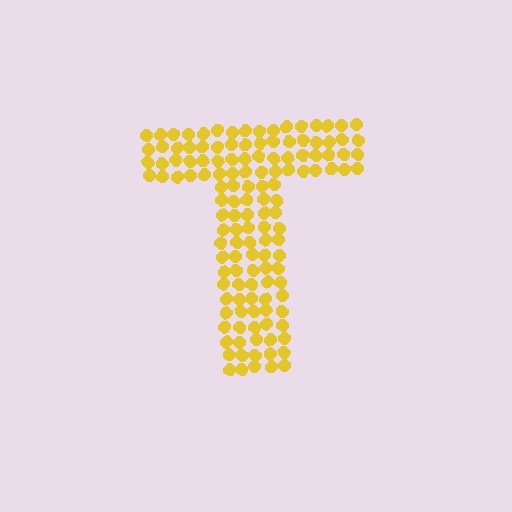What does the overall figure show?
The overall figure shows the letter T.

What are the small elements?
The small elements are circles.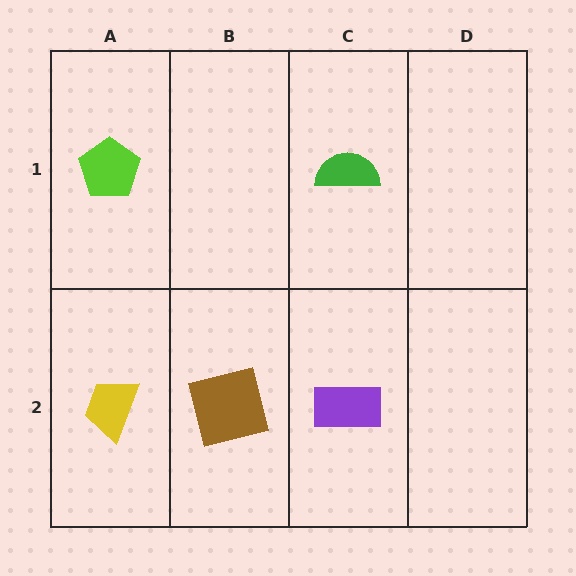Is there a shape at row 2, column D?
No, that cell is empty.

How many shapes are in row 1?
2 shapes.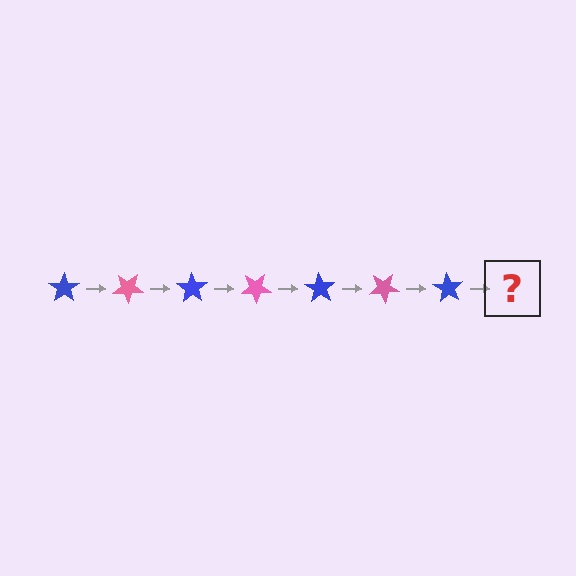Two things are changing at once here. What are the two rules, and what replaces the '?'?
The two rules are that it rotates 35 degrees each step and the color cycles through blue and pink. The '?' should be a pink star, rotated 245 degrees from the start.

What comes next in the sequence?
The next element should be a pink star, rotated 245 degrees from the start.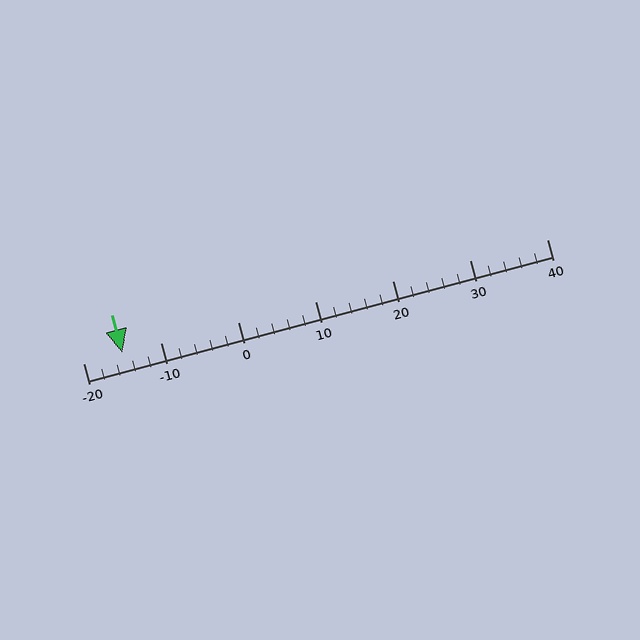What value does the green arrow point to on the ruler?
The green arrow points to approximately -15.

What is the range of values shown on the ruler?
The ruler shows values from -20 to 40.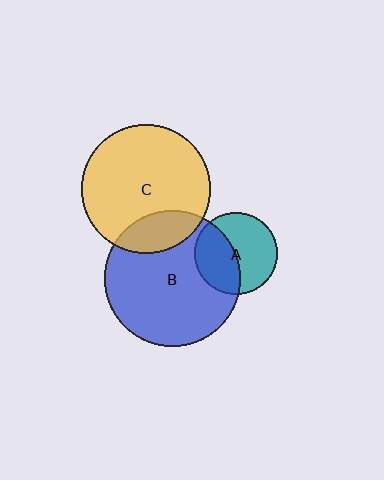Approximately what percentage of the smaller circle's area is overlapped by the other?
Approximately 20%.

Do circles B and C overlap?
Yes.